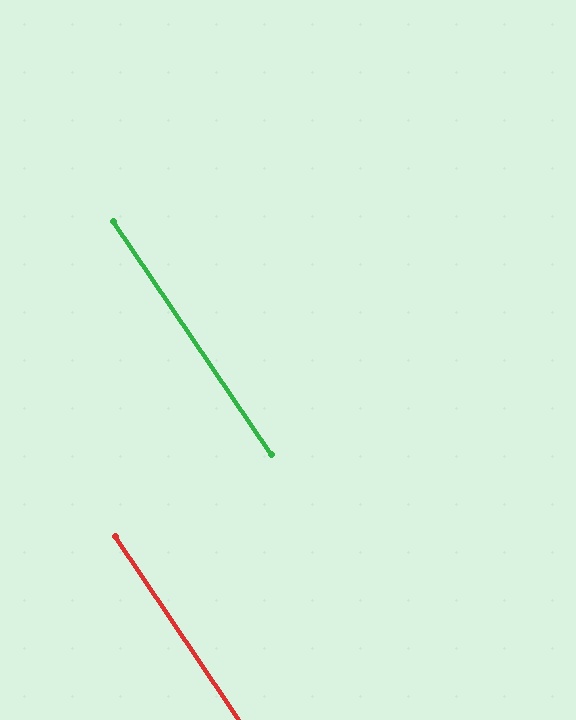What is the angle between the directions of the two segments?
Approximately 0 degrees.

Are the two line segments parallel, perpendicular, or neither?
Parallel — their directions differ by only 0.1°.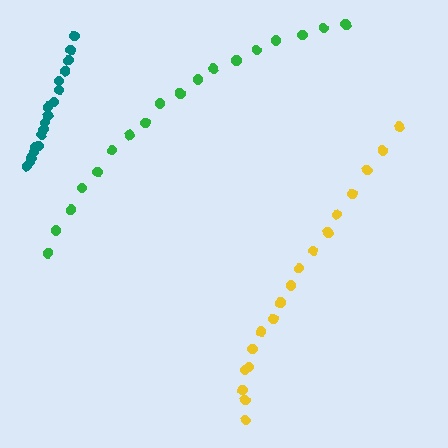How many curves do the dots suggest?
There are 3 distinct paths.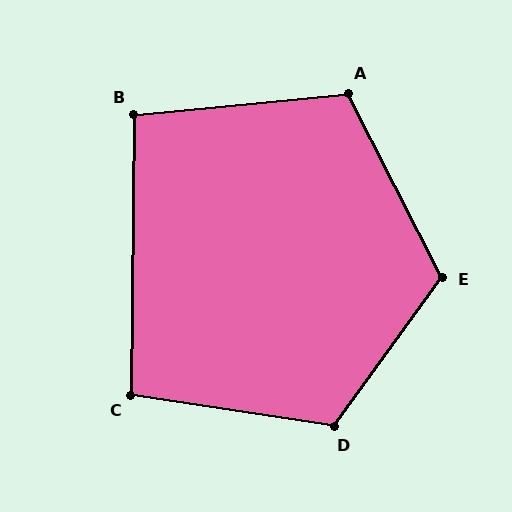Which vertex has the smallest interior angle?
B, at approximately 96 degrees.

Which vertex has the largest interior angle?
D, at approximately 117 degrees.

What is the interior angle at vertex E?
Approximately 117 degrees (obtuse).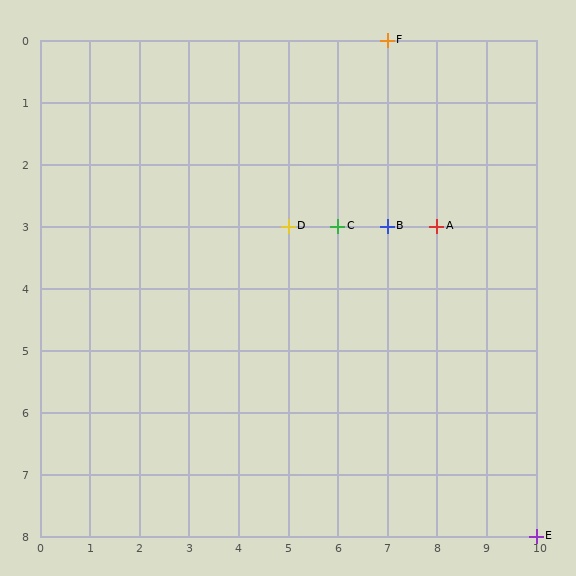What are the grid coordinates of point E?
Point E is at grid coordinates (10, 8).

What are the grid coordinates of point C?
Point C is at grid coordinates (6, 3).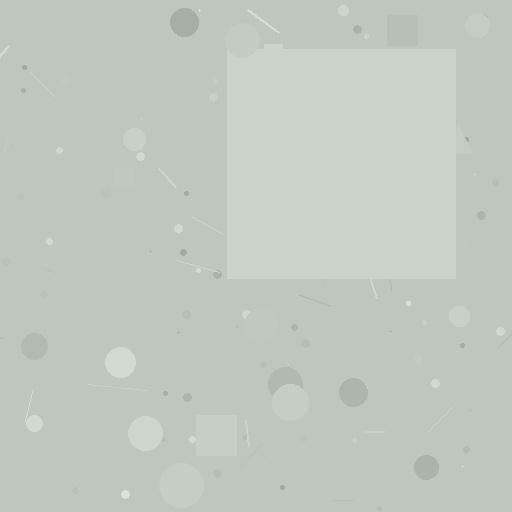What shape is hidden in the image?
A square is hidden in the image.